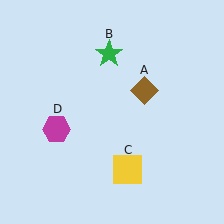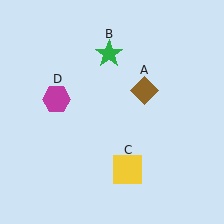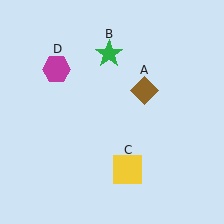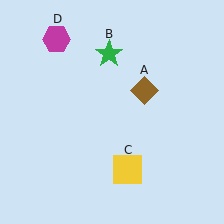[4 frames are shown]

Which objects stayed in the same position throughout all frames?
Brown diamond (object A) and green star (object B) and yellow square (object C) remained stationary.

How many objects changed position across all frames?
1 object changed position: magenta hexagon (object D).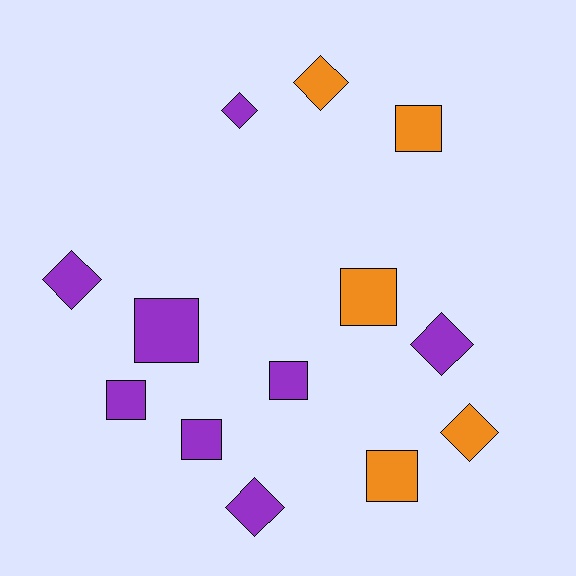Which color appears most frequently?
Purple, with 8 objects.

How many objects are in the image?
There are 13 objects.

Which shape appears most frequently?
Square, with 7 objects.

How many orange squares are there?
There are 3 orange squares.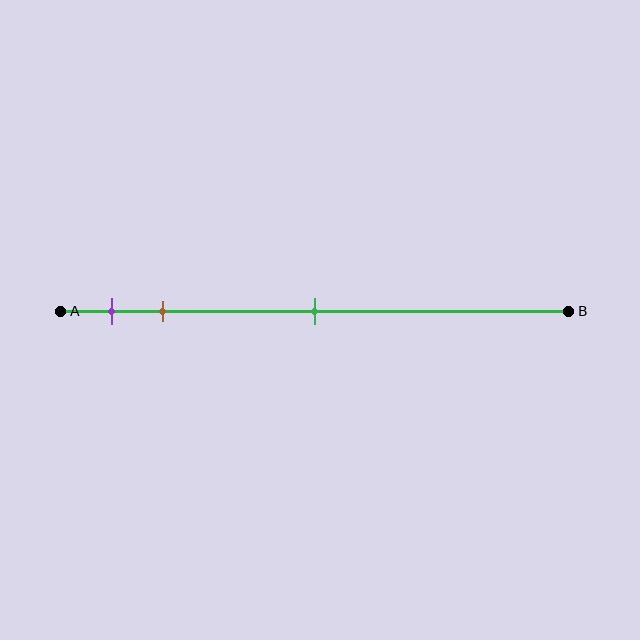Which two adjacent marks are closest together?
The purple and brown marks are the closest adjacent pair.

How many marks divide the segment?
There are 3 marks dividing the segment.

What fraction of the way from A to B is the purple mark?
The purple mark is approximately 10% (0.1) of the way from A to B.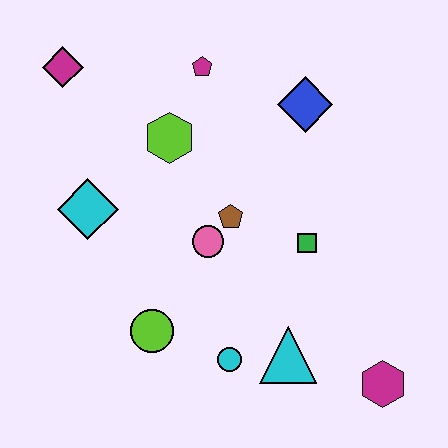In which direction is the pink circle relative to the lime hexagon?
The pink circle is below the lime hexagon.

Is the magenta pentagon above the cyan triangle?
Yes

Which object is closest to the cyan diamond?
The lime hexagon is closest to the cyan diamond.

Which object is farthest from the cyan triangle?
The magenta diamond is farthest from the cyan triangle.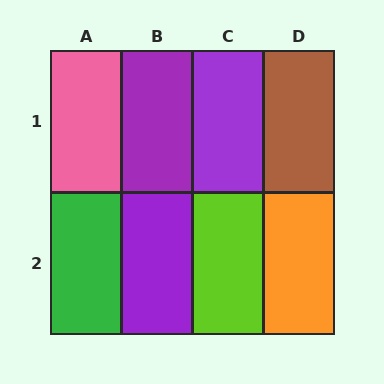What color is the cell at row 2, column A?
Green.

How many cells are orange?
1 cell is orange.